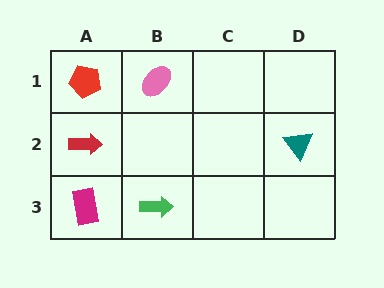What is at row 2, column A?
A red arrow.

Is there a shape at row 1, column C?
No, that cell is empty.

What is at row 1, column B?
A pink ellipse.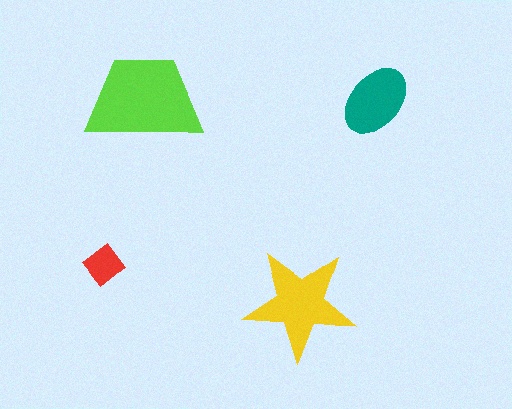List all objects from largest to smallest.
The lime trapezoid, the yellow star, the teal ellipse, the red diamond.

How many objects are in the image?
There are 4 objects in the image.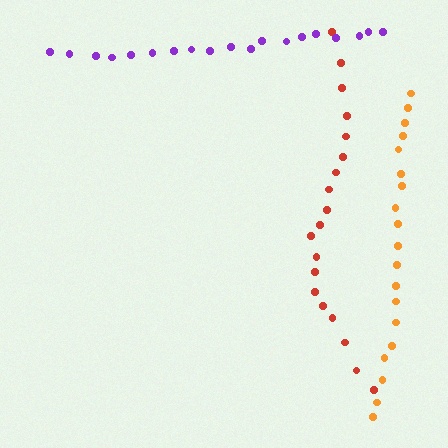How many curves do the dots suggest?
There are 3 distinct paths.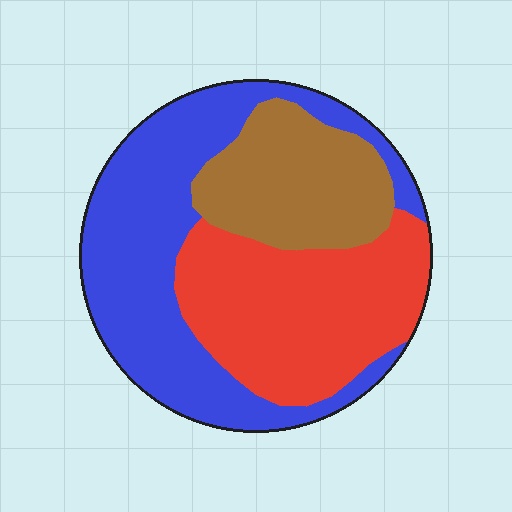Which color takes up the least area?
Brown, at roughly 20%.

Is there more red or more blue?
Blue.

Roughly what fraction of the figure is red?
Red covers about 35% of the figure.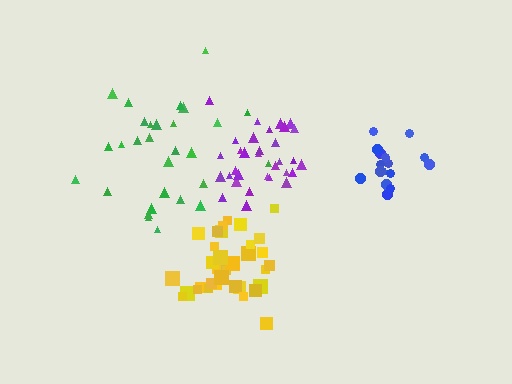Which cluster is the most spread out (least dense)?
Green.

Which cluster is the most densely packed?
Yellow.